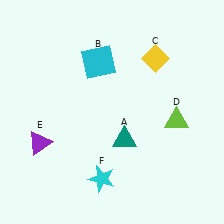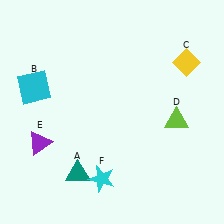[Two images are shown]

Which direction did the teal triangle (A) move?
The teal triangle (A) moved left.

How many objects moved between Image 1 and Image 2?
3 objects moved between the two images.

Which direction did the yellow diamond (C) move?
The yellow diamond (C) moved right.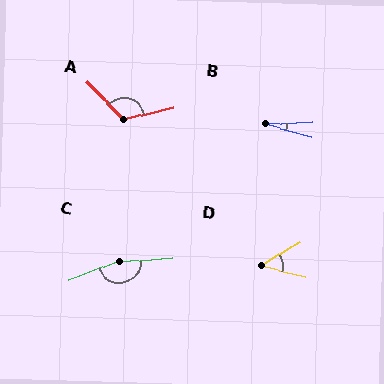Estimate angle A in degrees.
Approximately 122 degrees.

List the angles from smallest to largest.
B (19°), D (46°), A (122°), C (162°).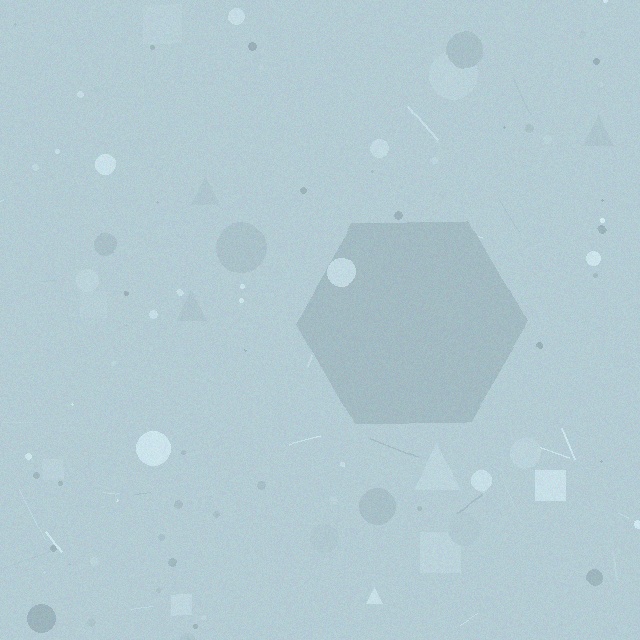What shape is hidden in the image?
A hexagon is hidden in the image.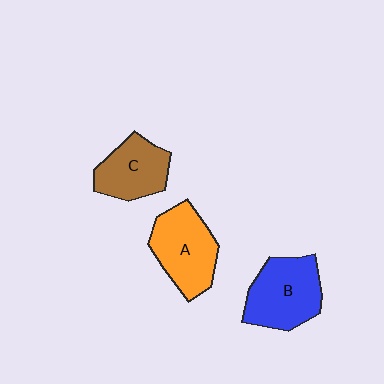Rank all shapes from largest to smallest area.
From largest to smallest: B (blue), A (orange), C (brown).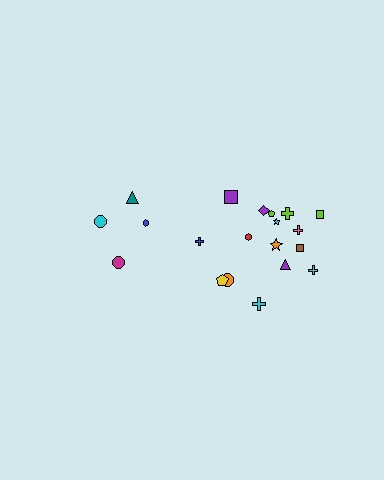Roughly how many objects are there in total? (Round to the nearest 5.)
Roughly 20 objects in total.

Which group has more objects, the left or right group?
The right group.